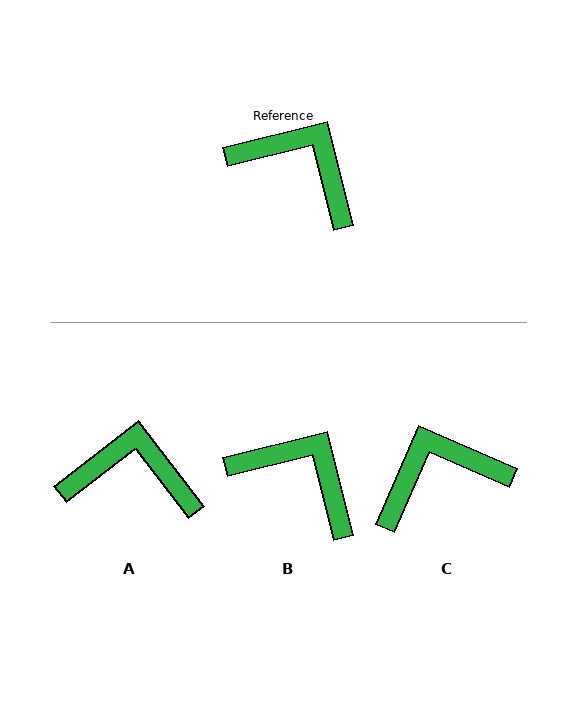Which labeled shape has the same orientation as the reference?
B.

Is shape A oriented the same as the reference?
No, it is off by about 24 degrees.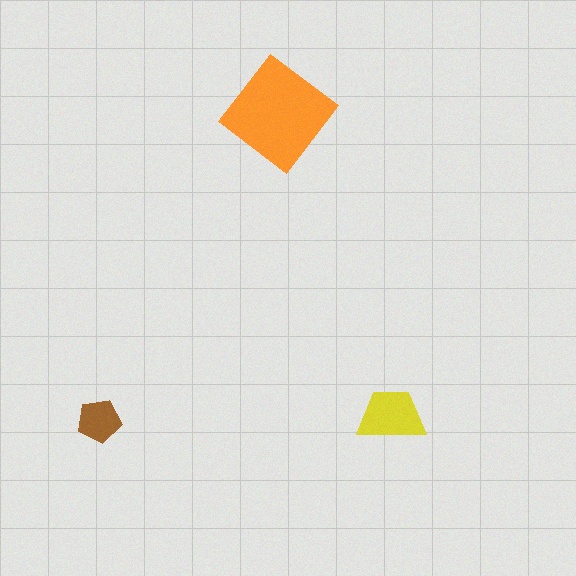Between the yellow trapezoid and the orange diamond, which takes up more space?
The orange diamond.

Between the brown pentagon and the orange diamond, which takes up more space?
The orange diamond.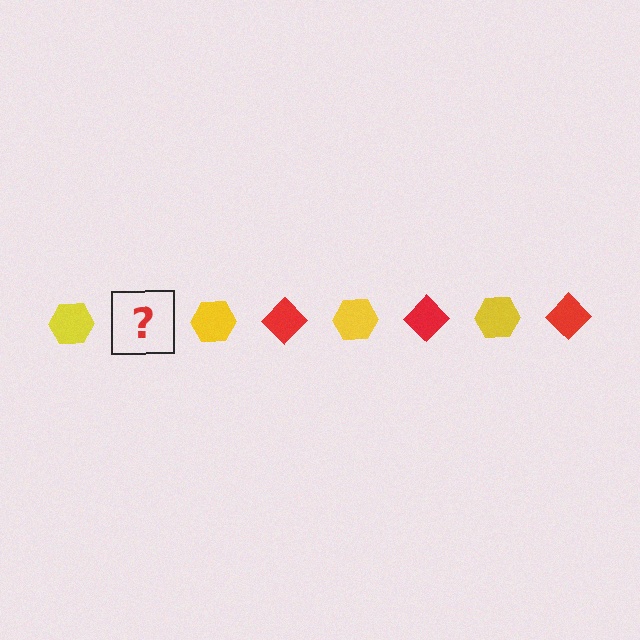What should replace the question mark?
The question mark should be replaced with a red diamond.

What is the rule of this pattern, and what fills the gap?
The rule is that the pattern alternates between yellow hexagon and red diamond. The gap should be filled with a red diamond.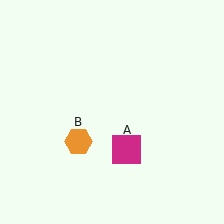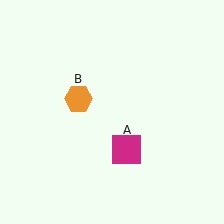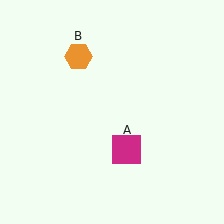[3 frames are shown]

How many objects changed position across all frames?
1 object changed position: orange hexagon (object B).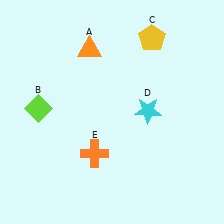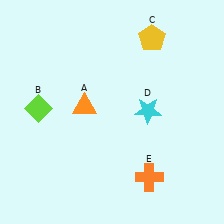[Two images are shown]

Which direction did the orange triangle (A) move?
The orange triangle (A) moved down.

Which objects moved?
The objects that moved are: the orange triangle (A), the orange cross (E).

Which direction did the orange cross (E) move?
The orange cross (E) moved right.